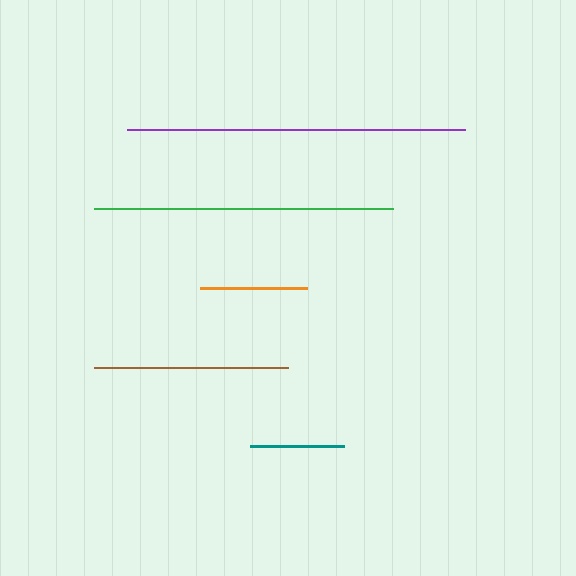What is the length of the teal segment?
The teal segment is approximately 94 pixels long.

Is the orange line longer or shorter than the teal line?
The orange line is longer than the teal line.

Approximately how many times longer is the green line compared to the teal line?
The green line is approximately 3.2 times the length of the teal line.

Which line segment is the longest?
The purple line is the longest at approximately 338 pixels.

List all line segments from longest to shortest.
From longest to shortest: purple, green, brown, orange, teal.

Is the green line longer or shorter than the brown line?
The green line is longer than the brown line.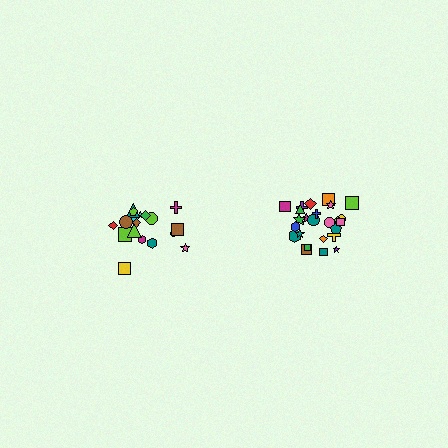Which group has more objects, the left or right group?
The right group.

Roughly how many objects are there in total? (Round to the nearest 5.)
Roughly 45 objects in total.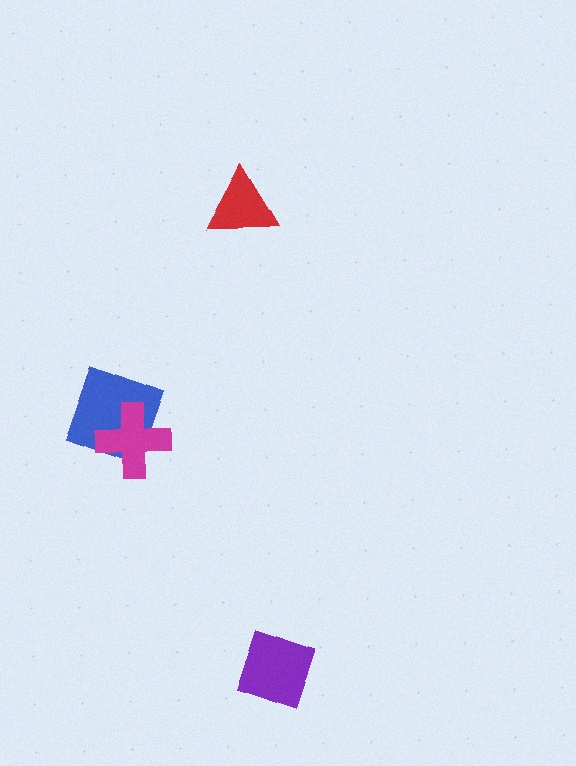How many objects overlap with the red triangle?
0 objects overlap with the red triangle.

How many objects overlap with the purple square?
0 objects overlap with the purple square.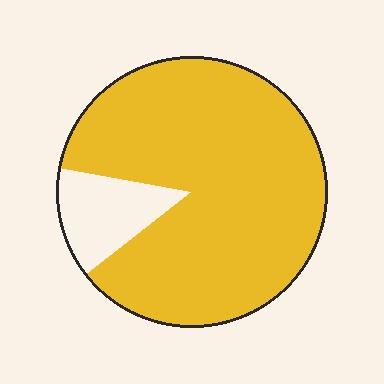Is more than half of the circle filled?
Yes.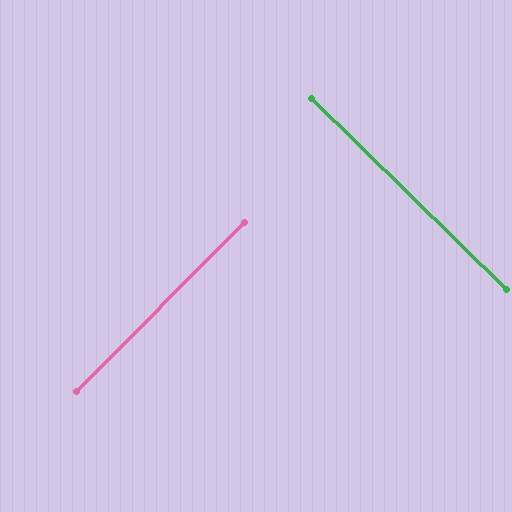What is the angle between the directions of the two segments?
Approximately 90 degrees.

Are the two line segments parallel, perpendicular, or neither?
Perpendicular — they meet at approximately 90°.